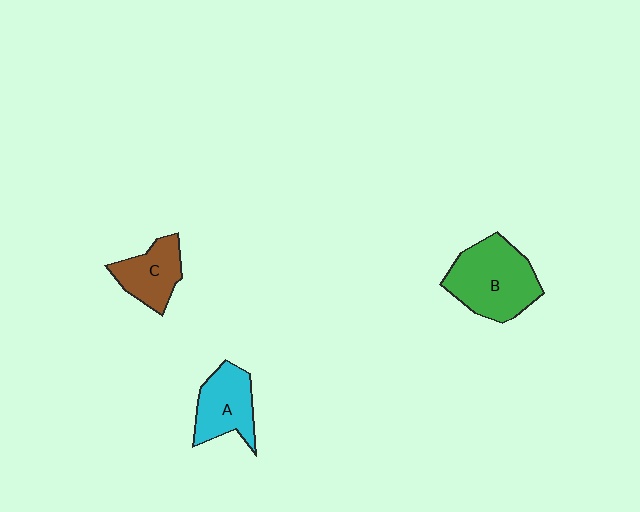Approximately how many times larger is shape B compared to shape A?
Approximately 1.5 times.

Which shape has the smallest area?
Shape C (brown).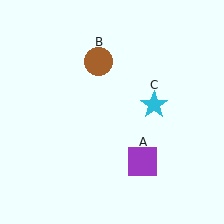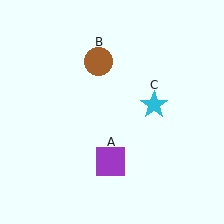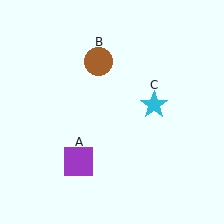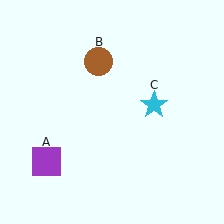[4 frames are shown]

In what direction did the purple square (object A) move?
The purple square (object A) moved left.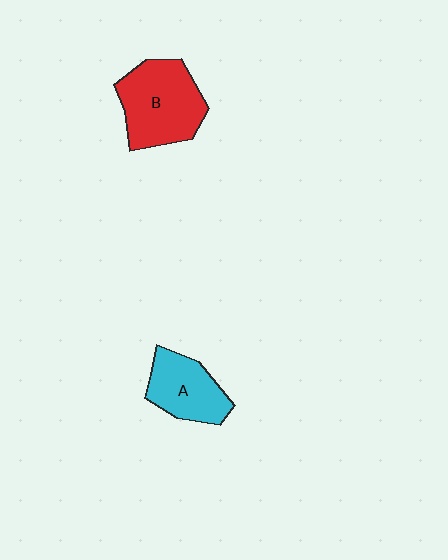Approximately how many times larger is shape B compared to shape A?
Approximately 1.4 times.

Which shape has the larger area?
Shape B (red).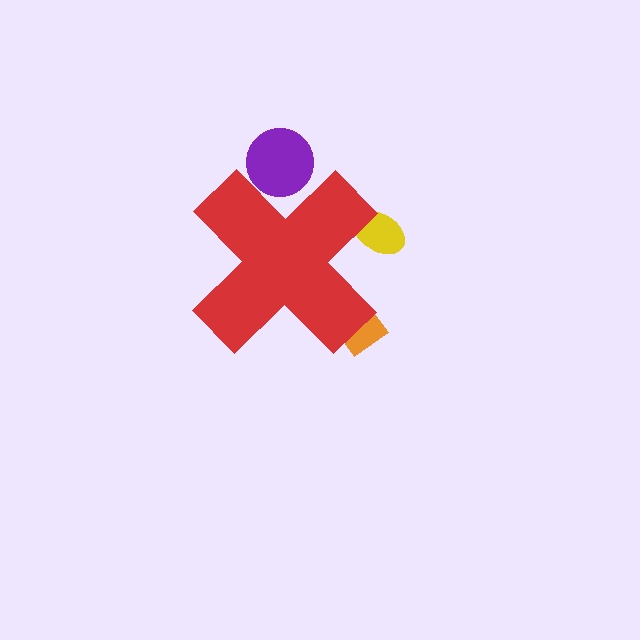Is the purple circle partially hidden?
Yes, the purple circle is partially hidden behind the red cross.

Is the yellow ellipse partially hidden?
Yes, the yellow ellipse is partially hidden behind the red cross.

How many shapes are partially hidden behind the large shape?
3 shapes are partially hidden.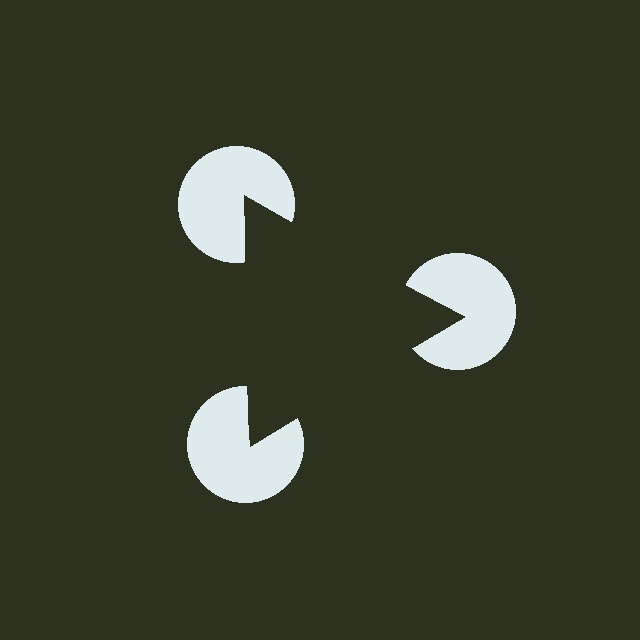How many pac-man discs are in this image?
There are 3 — one at each vertex of the illusory triangle.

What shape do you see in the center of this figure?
An illusory triangle — its edges are inferred from the aligned wedge cuts in the pac-man discs, not physically drawn.